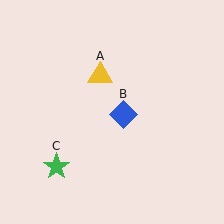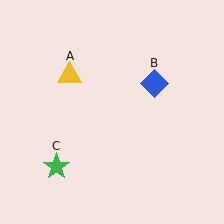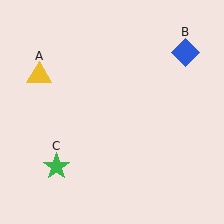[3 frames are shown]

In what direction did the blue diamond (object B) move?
The blue diamond (object B) moved up and to the right.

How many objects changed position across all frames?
2 objects changed position: yellow triangle (object A), blue diamond (object B).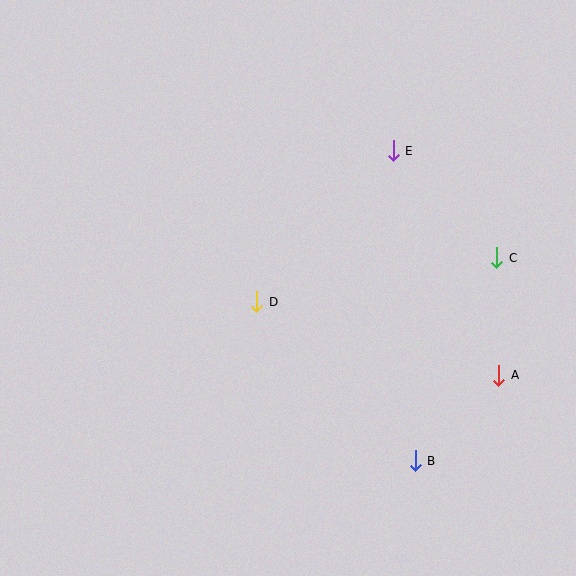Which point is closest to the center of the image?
Point D at (257, 302) is closest to the center.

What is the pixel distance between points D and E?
The distance between D and E is 204 pixels.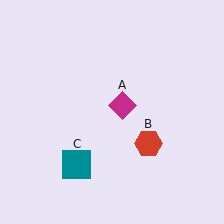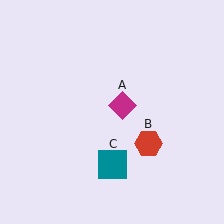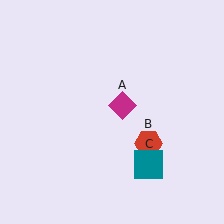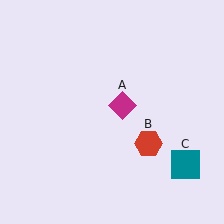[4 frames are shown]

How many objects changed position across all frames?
1 object changed position: teal square (object C).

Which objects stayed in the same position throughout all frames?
Magenta diamond (object A) and red hexagon (object B) remained stationary.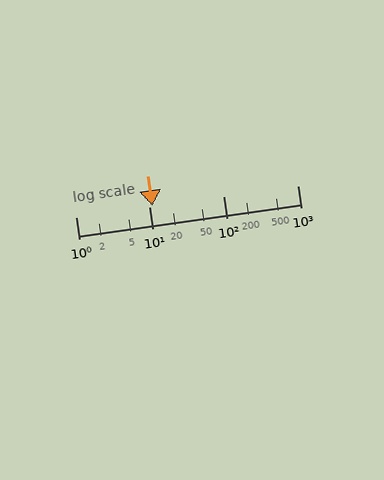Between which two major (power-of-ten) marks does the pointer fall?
The pointer is between 10 and 100.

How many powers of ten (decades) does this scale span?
The scale spans 3 decades, from 1 to 1000.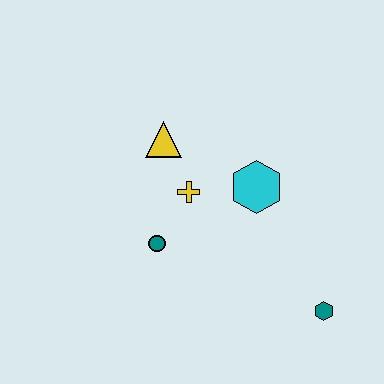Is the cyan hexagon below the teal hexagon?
No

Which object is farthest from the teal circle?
The teal hexagon is farthest from the teal circle.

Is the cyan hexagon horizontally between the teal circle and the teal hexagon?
Yes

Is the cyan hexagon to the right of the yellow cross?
Yes